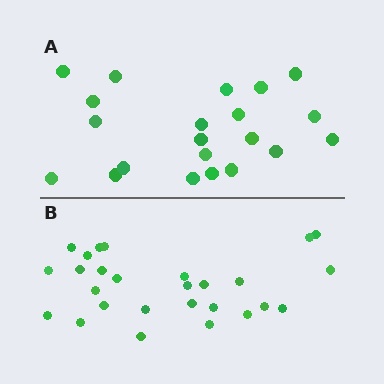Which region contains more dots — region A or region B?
Region B (the bottom region) has more dots.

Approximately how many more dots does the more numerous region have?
Region B has about 6 more dots than region A.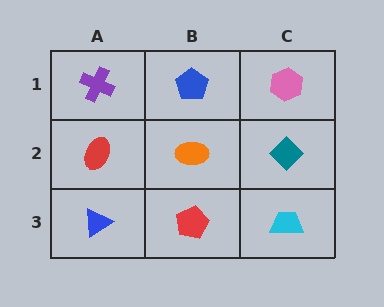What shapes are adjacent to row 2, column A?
A purple cross (row 1, column A), a blue triangle (row 3, column A), an orange ellipse (row 2, column B).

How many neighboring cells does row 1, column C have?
2.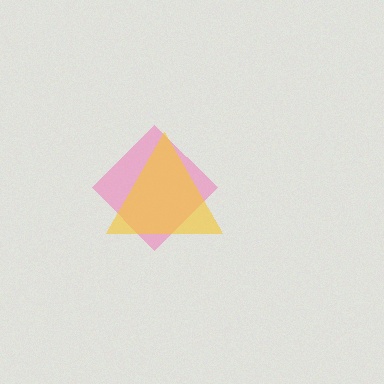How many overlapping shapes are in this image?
There are 2 overlapping shapes in the image.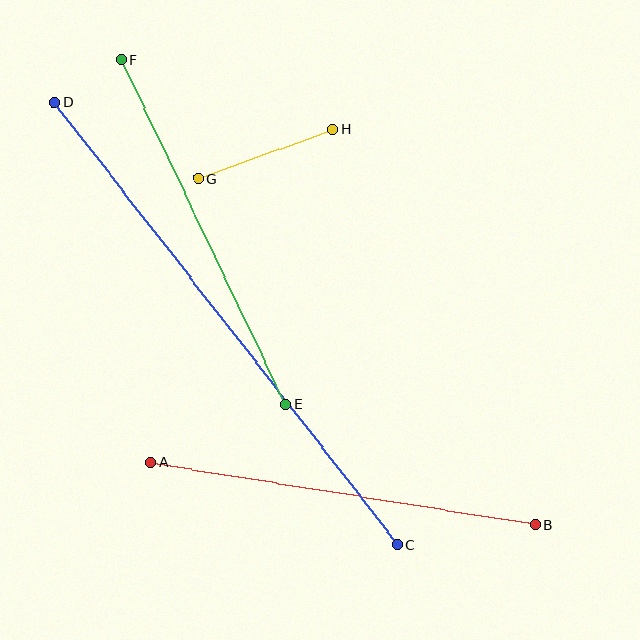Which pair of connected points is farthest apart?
Points C and D are farthest apart.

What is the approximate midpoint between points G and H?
The midpoint is at approximately (266, 154) pixels.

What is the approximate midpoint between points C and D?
The midpoint is at approximately (226, 323) pixels.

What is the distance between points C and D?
The distance is approximately 561 pixels.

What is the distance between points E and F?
The distance is approximately 382 pixels.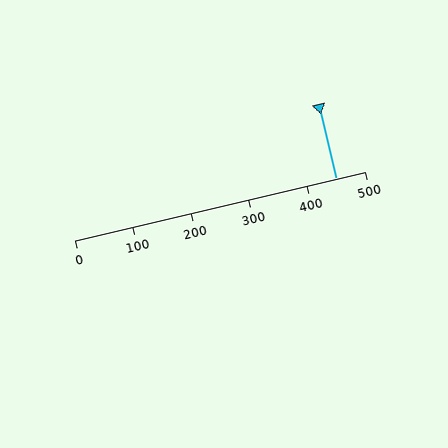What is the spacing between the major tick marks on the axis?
The major ticks are spaced 100 apart.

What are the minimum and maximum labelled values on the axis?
The axis runs from 0 to 500.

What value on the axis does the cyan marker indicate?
The marker indicates approximately 450.